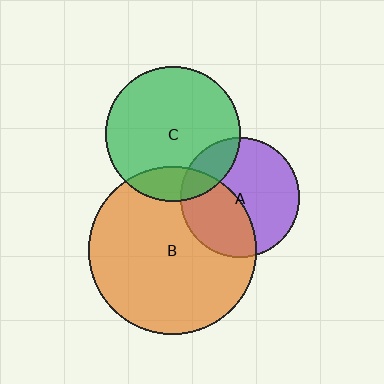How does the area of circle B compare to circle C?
Approximately 1.5 times.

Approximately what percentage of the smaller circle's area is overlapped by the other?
Approximately 40%.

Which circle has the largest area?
Circle B (orange).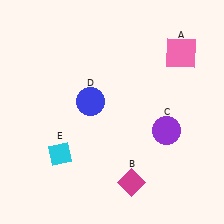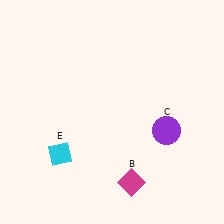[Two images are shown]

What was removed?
The blue circle (D), the pink square (A) were removed in Image 2.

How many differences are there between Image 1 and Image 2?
There are 2 differences between the two images.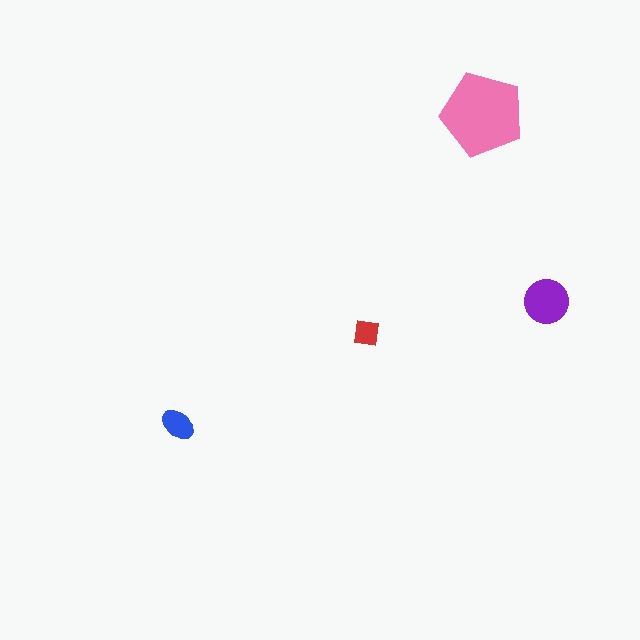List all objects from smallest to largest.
The red square, the blue ellipse, the purple circle, the pink pentagon.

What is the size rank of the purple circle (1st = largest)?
2nd.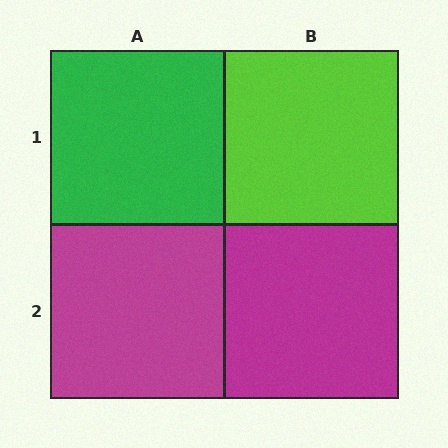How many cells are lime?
1 cell is lime.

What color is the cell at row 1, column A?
Green.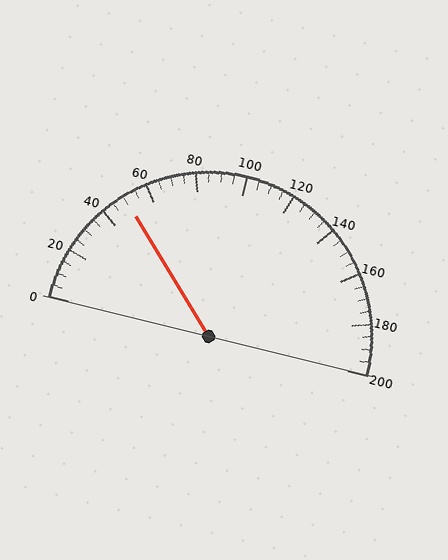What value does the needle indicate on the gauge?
The needle indicates approximately 50.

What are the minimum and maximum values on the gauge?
The gauge ranges from 0 to 200.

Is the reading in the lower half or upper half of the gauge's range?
The reading is in the lower half of the range (0 to 200).